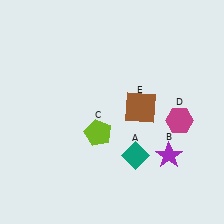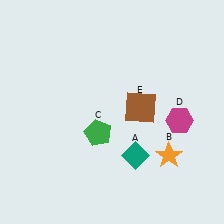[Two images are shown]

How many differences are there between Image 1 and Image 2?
There are 2 differences between the two images.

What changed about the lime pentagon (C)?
In Image 1, C is lime. In Image 2, it changed to green.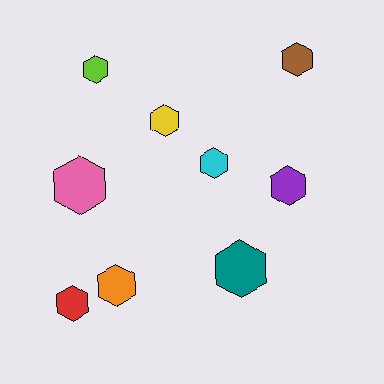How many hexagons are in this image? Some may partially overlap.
There are 9 hexagons.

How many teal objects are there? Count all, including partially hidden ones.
There is 1 teal object.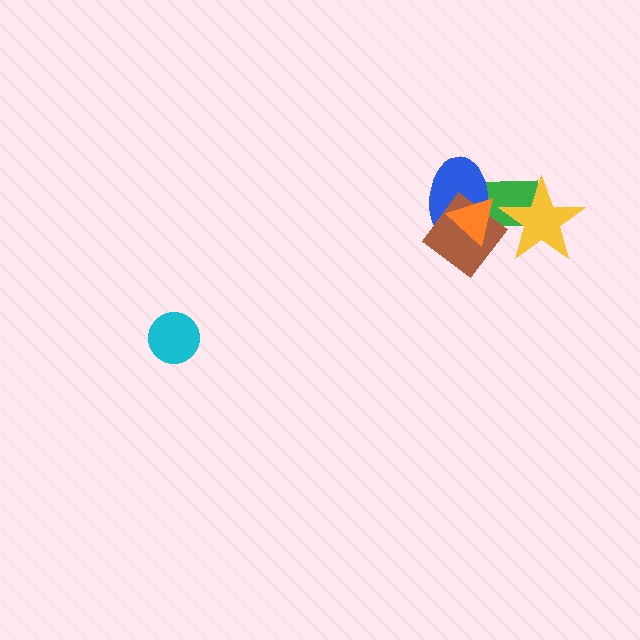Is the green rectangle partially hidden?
Yes, it is partially covered by another shape.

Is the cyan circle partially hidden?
No, no other shape covers it.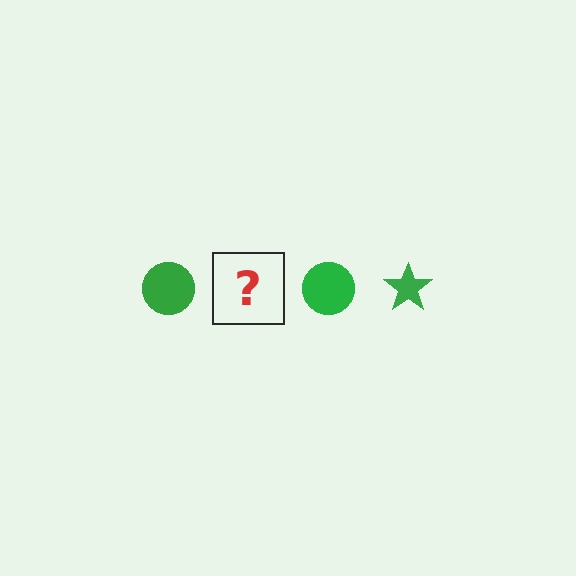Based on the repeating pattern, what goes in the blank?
The blank should be a green star.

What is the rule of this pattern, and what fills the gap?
The rule is that the pattern cycles through circle, star shapes in green. The gap should be filled with a green star.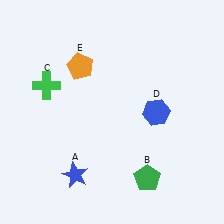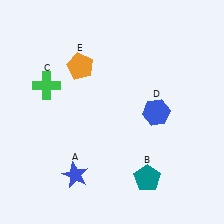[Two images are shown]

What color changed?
The pentagon (B) changed from green in Image 1 to teal in Image 2.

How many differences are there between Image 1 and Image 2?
There is 1 difference between the two images.